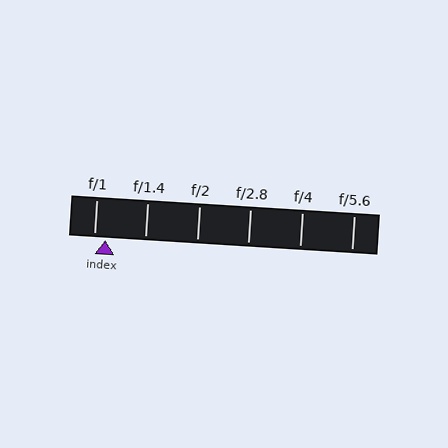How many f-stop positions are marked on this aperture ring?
There are 6 f-stop positions marked.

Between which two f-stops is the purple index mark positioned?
The index mark is between f/1 and f/1.4.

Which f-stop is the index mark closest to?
The index mark is closest to f/1.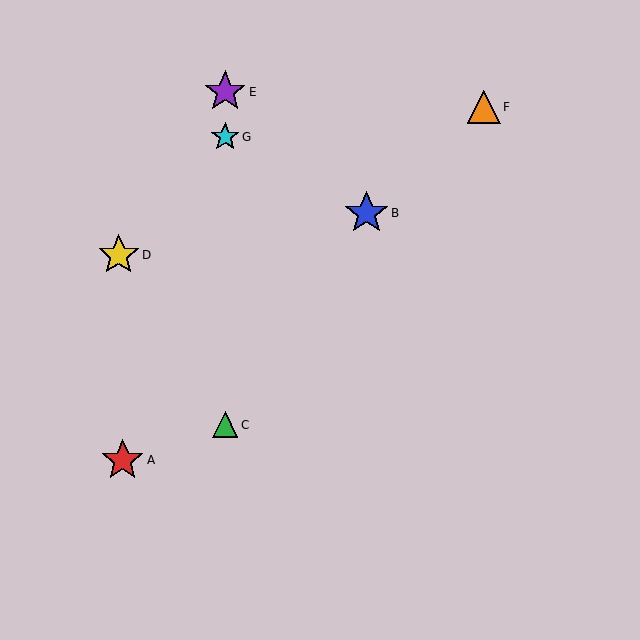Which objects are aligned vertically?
Objects C, E, G are aligned vertically.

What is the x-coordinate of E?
Object E is at x≈225.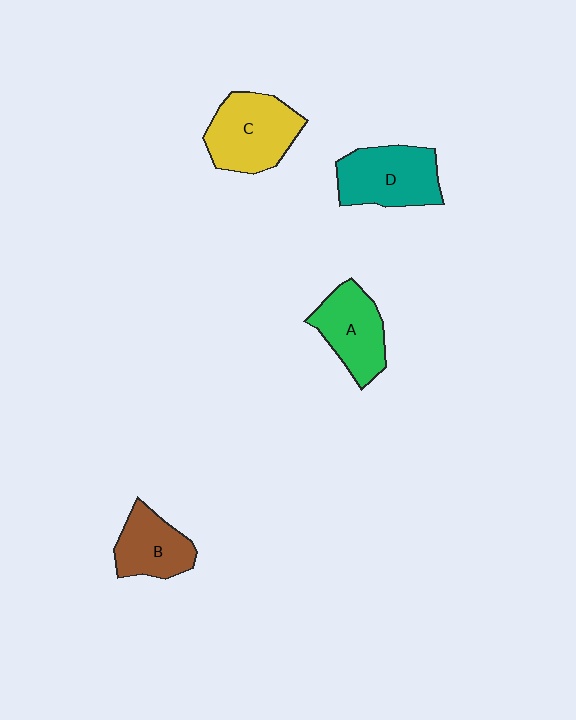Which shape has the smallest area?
Shape B (brown).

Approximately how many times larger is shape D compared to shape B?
Approximately 1.3 times.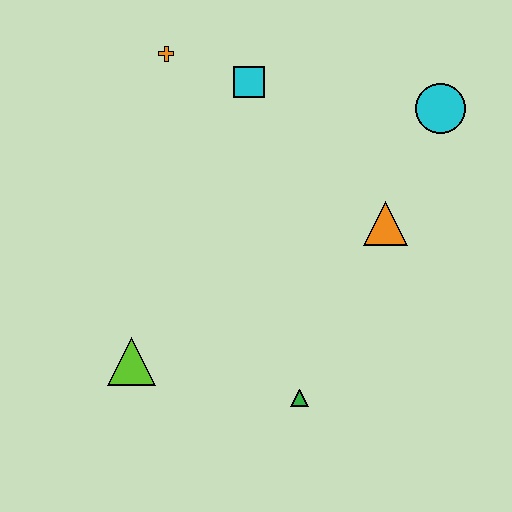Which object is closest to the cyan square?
The orange cross is closest to the cyan square.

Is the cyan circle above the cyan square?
No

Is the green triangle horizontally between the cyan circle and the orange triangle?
No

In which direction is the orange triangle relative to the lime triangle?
The orange triangle is to the right of the lime triangle.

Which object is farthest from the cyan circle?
The lime triangle is farthest from the cyan circle.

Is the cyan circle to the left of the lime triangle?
No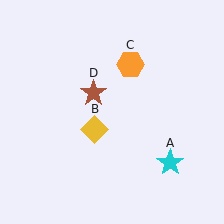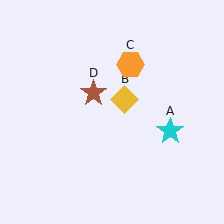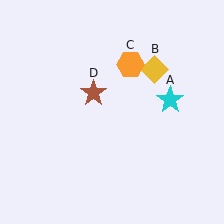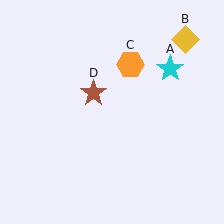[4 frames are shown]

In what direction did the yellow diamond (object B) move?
The yellow diamond (object B) moved up and to the right.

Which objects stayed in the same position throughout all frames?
Orange hexagon (object C) and brown star (object D) remained stationary.